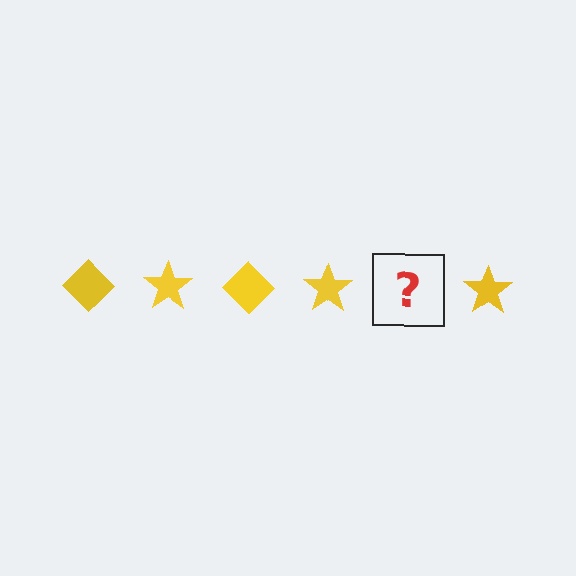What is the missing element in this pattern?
The missing element is a yellow diamond.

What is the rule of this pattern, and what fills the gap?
The rule is that the pattern cycles through diamond, star shapes in yellow. The gap should be filled with a yellow diamond.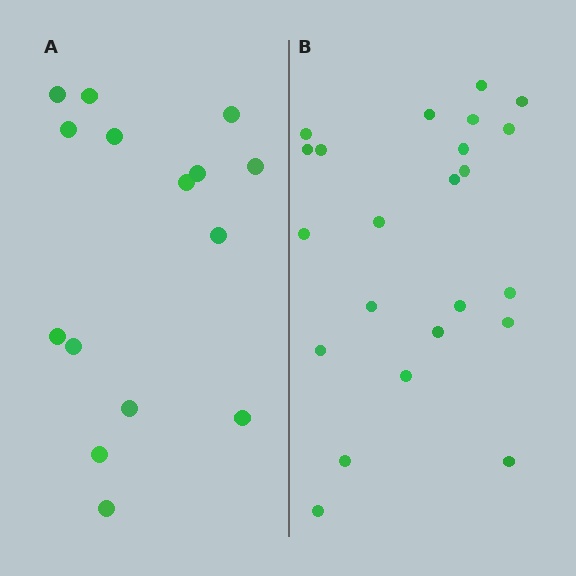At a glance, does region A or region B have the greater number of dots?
Region B (the right region) has more dots.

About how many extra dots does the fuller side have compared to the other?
Region B has roughly 8 or so more dots than region A.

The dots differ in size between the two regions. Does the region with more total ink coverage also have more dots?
No. Region A has more total ink coverage because its dots are larger, but region B actually contains more individual dots. Total area can be misleading — the number of items is what matters here.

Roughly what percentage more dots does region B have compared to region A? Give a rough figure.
About 55% more.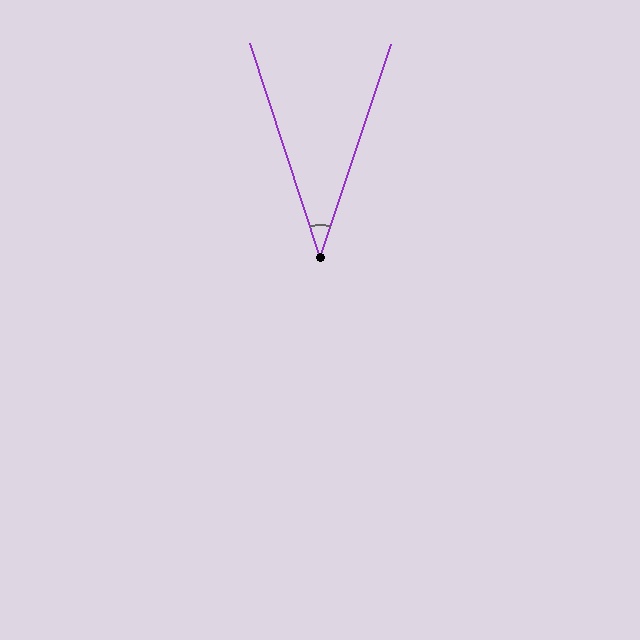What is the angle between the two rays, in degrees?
Approximately 36 degrees.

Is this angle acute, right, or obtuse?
It is acute.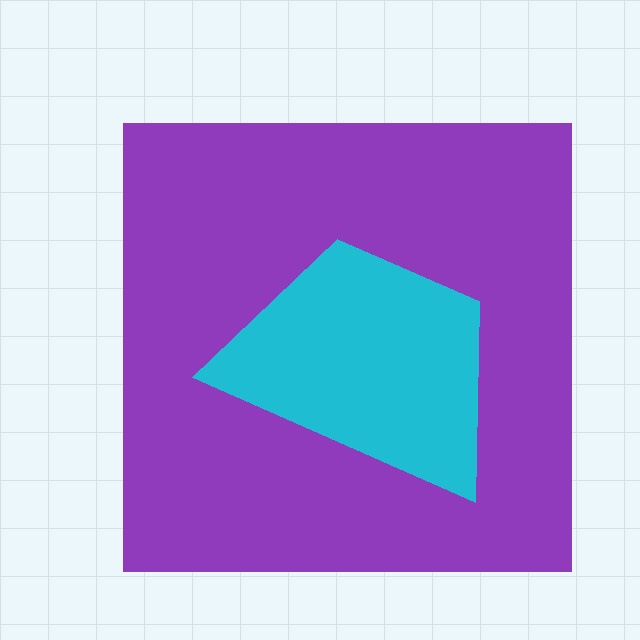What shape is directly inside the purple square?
The cyan trapezoid.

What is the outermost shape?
The purple square.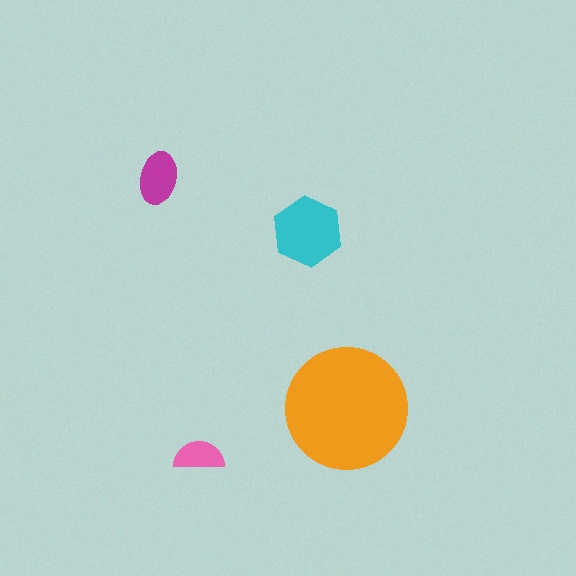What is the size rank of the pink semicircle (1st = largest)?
4th.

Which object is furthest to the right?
The orange circle is rightmost.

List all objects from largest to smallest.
The orange circle, the cyan hexagon, the magenta ellipse, the pink semicircle.